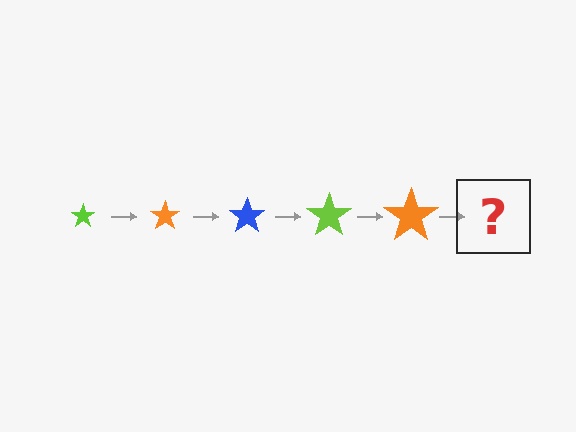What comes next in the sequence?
The next element should be a blue star, larger than the previous one.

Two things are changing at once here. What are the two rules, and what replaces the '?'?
The two rules are that the star grows larger each step and the color cycles through lime, orange, and blue. The '?' should be a blue star, larger than the previous one.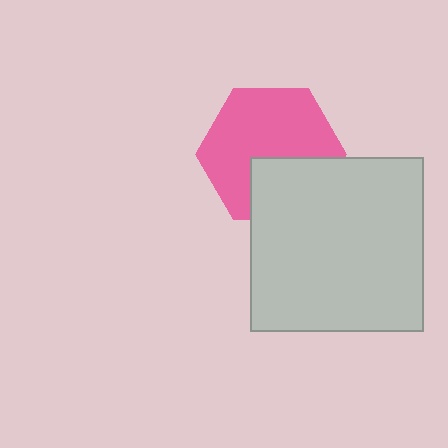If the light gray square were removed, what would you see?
You would see the complete pink hexagon.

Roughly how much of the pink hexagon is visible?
Most of it is visible (roughly 68%).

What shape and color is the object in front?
The object in front is a light gray square.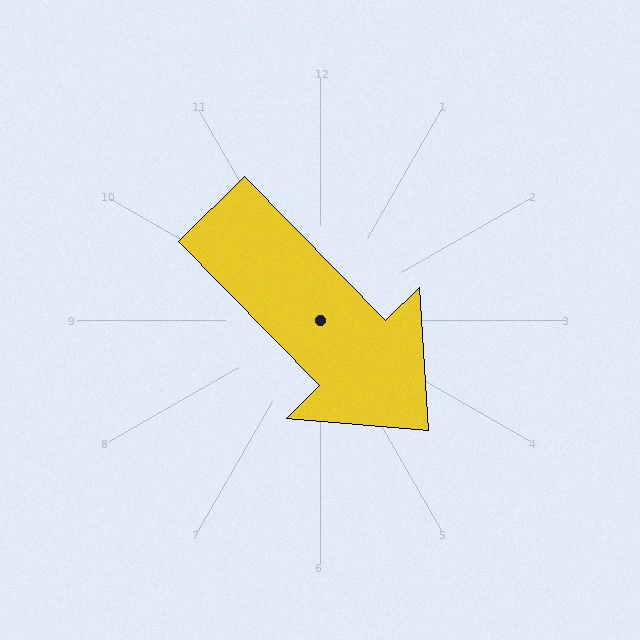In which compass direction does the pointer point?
Southeast.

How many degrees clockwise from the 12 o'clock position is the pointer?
Approximately 136 degrees.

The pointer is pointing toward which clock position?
Roughly 5 o'clock.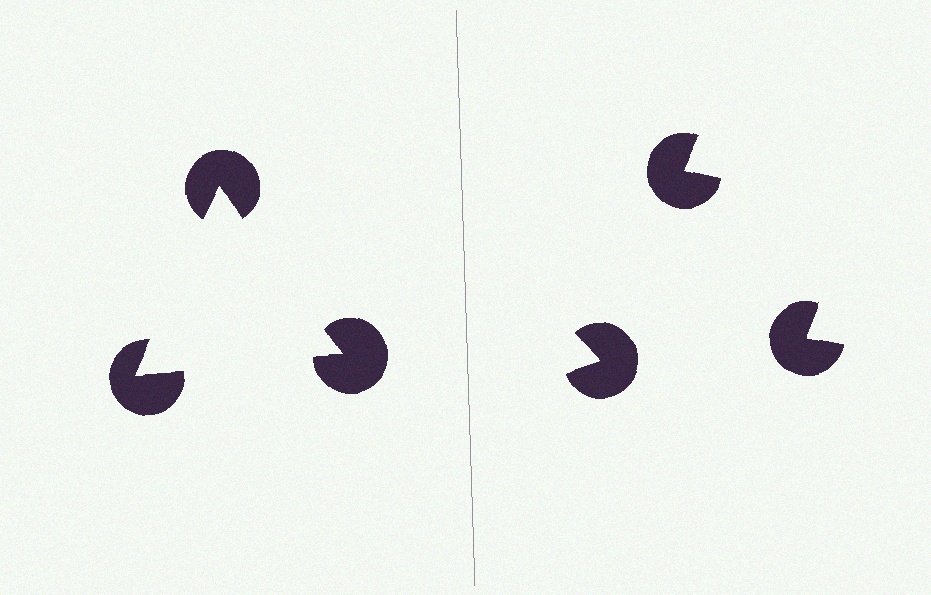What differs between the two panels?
The pac-man discs are positioned identically on both sides; only the wedge orientations differ. On the left they align to a triangle; on the right they are misaligned.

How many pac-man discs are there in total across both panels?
6 — 3 on each side.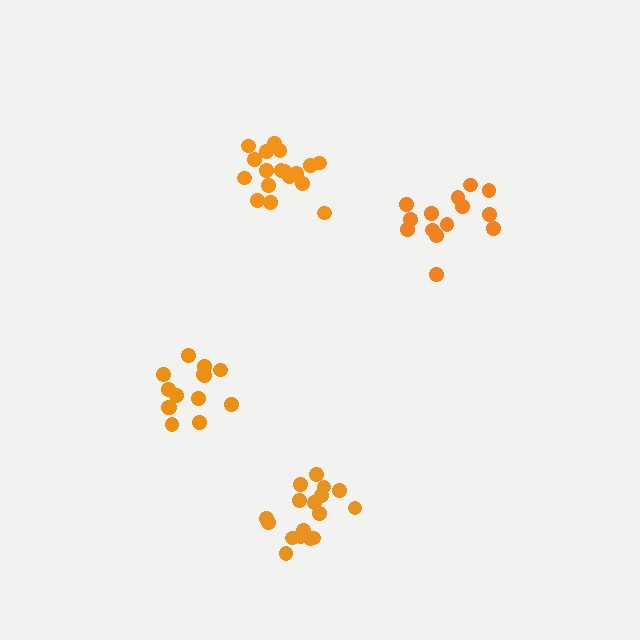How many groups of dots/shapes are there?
There are 4 groups.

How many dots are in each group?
Group 1: 14 dots, Group 2: 14 dots, Group 3: 18 dots, Group 4: 17 dots (63 total).